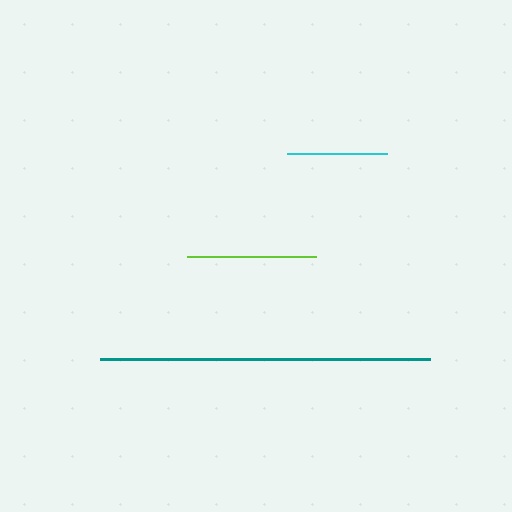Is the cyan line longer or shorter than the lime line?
The lime line is longer than the cyan line.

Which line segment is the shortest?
The cyan line is the shortest at approximately 101 pixels.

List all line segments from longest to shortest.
From longest to shortest: teal, lime, cyan.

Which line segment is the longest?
The teal line is the longest at approximately 331 pixels.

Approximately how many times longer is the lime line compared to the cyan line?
The lime line is approximately 1.3 times the length of the cyan line.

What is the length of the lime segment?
The lime segment is approximately 128 pixels long.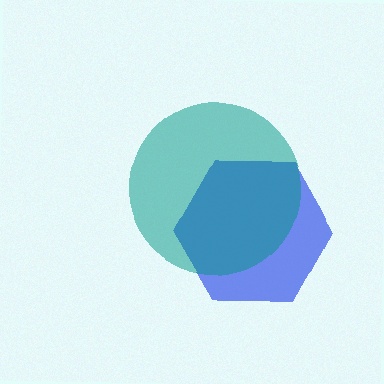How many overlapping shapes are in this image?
There are 2 overlapping shapes in the image.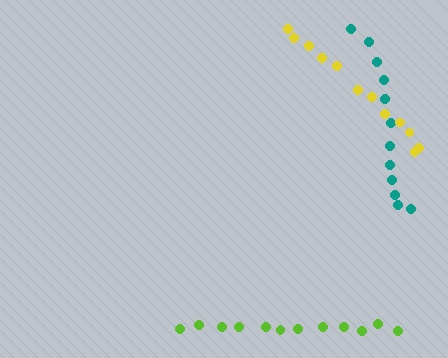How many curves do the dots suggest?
There are 3 distinct paths.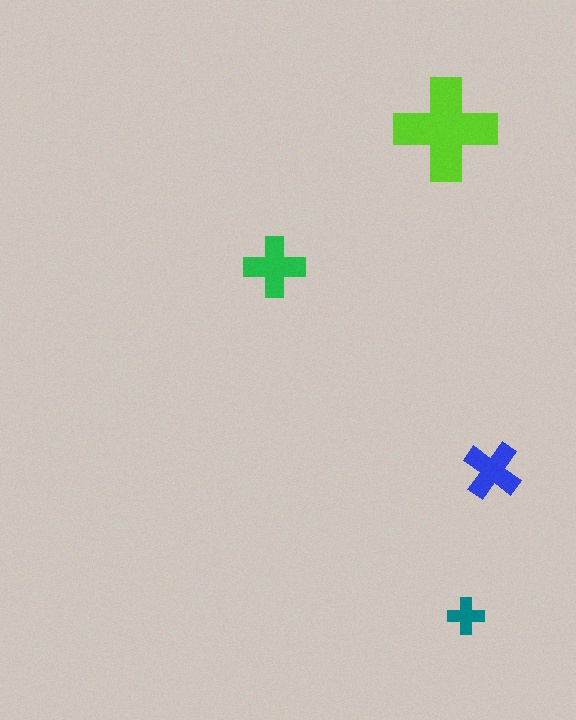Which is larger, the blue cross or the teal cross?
The blue one.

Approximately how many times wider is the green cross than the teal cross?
About 1.5 times wider.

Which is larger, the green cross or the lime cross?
The lime one.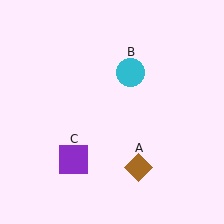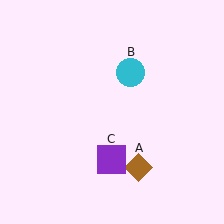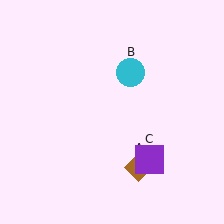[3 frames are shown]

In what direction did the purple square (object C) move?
The purple square (object C) moved right.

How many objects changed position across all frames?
1 object changed position: purple square (object C).